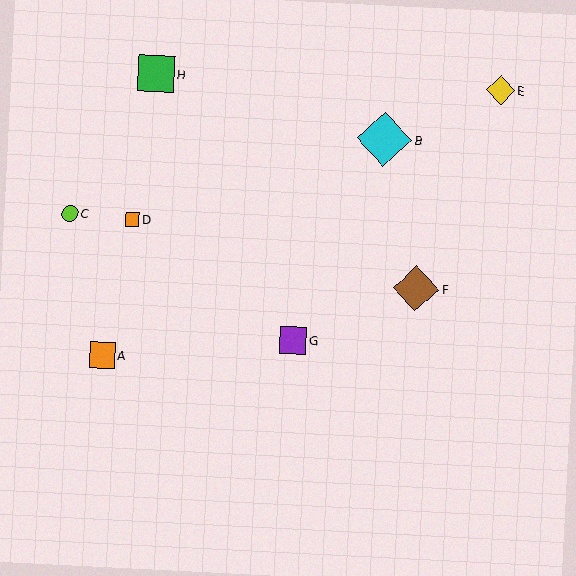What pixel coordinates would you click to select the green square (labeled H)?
Click at (156, 74) to select the green square H.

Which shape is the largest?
The cyan diamond (labeled B) is the largest.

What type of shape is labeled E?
Shape E is a yellow diamond.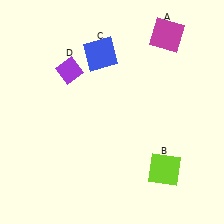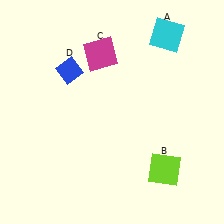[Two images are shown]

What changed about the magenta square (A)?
In Image 1, A is magenta. In Image 2, it changed to cyan.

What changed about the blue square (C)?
In Image 1, C is blue. In Image 2, it changed to magenta.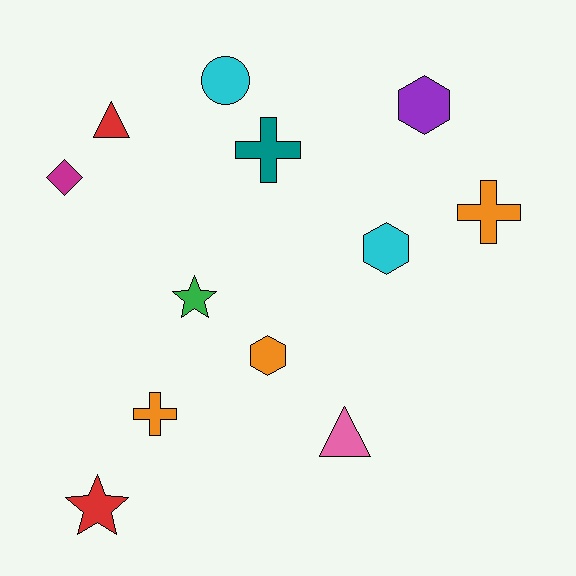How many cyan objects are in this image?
There are 2 cyan objects.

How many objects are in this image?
There are 12 objects.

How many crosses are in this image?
There are 3 crosses.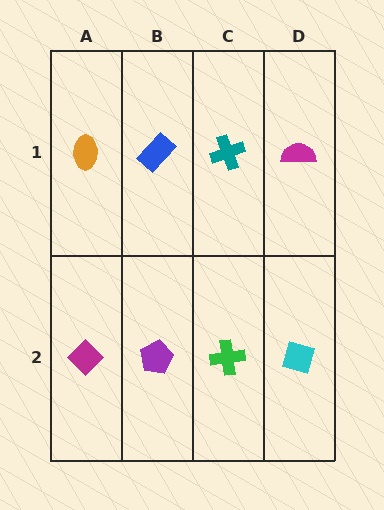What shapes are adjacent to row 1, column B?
A purple pentagon (row 2, column B), an orange ellipse (row 1, column A), a teal cross (row 1, column C).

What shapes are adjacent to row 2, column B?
A blue rectangle (row 1, column B), a magenta diamond (row 2, column A), a green cross (row 2, column C).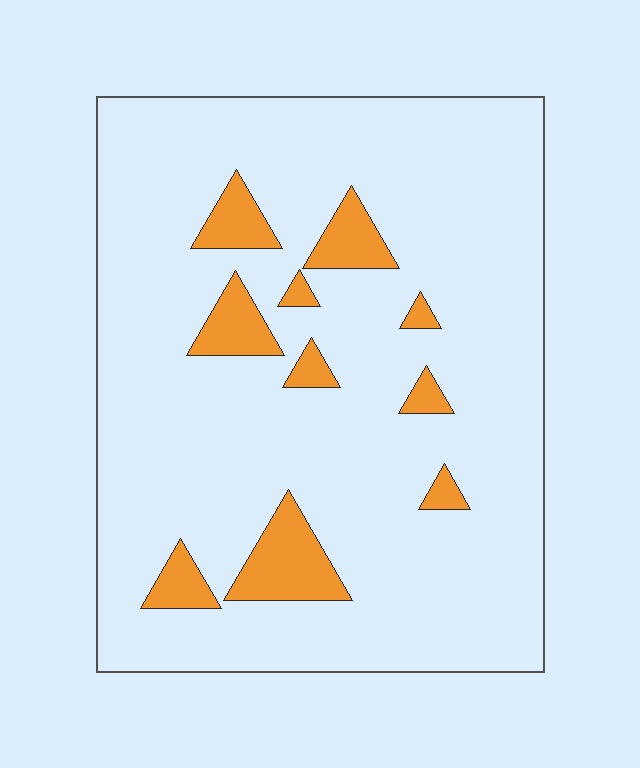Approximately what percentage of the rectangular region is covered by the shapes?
Approximately 10%.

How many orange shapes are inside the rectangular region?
10.